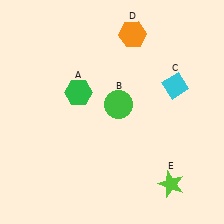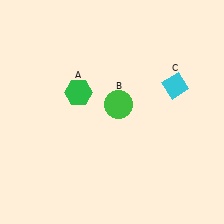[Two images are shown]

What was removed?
The lime star (E), the orange hexagon (D) were removed in Image 2.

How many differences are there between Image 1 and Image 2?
There are 2 differences between the two images.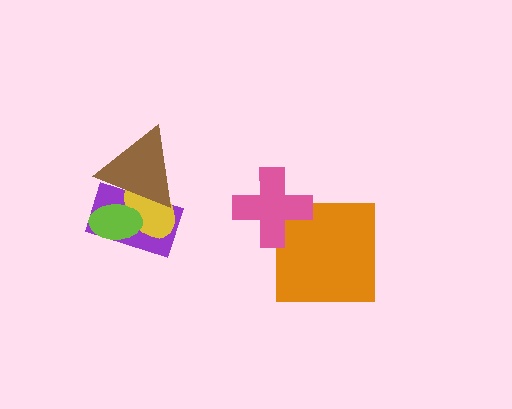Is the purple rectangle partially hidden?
Yes, it is partially covered by another shape.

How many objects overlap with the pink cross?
1 object overlaps with the pink cross.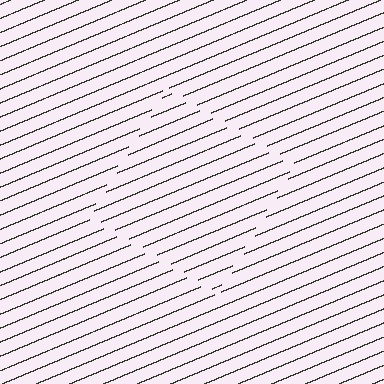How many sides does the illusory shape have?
4 sides — the line-ends trace a square.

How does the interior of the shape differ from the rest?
The interior of the shape contains the same grating, shifted by half a period — the contour is defined by the phase discontinuity where line-ends from the inner and outer gratings abut.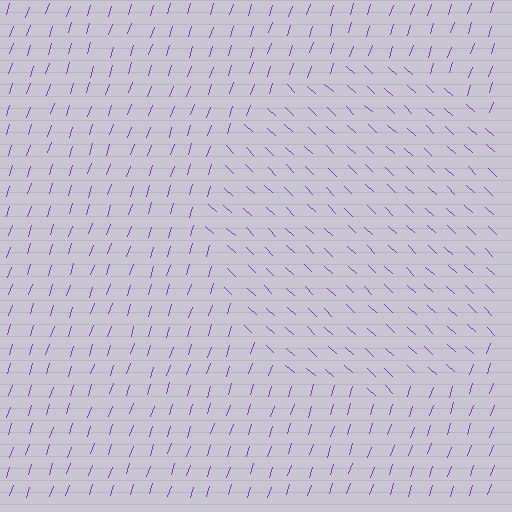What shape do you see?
I see a circle.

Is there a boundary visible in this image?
Yes, there is a texture boundary formed by a change in line orientation.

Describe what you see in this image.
The image is filled with small purple line segments. A circle region in the image has lines oriented differently from the surrounding lines, creating a visible texture boundary.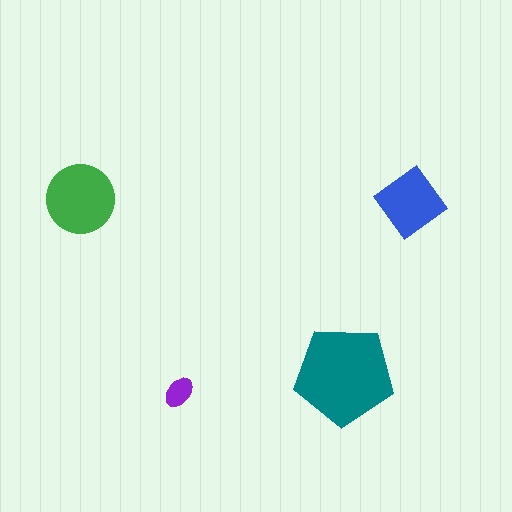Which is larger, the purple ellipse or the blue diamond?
The blue diamond.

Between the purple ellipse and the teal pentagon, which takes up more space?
The teal pentagon.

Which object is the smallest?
The purple ellipse.